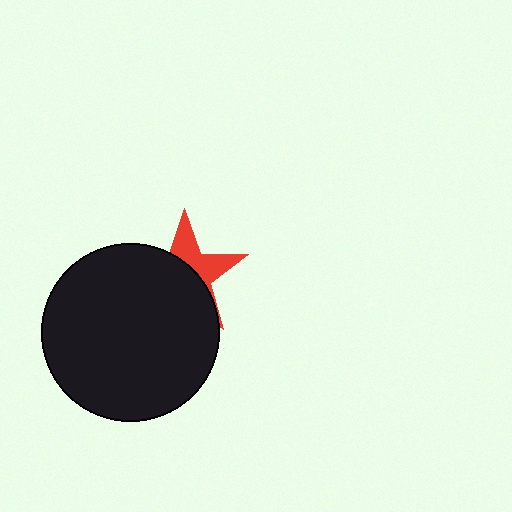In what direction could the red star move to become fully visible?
The red star could move toward the upper-right. That would shift it out from behind the black circle entirely.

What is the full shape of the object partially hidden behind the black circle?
The partially hidden object is a red star.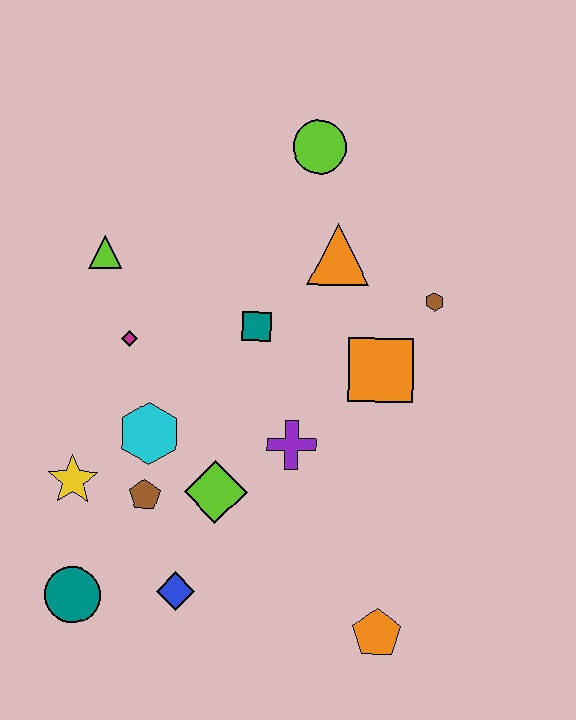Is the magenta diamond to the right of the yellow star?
Yes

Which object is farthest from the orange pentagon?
The lime circle is farthest from the orange pentagon.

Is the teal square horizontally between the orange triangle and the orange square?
No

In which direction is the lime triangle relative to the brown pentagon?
The lime triangle is above the brown pentagon.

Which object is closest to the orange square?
The brown hexagon is closest to the orange square.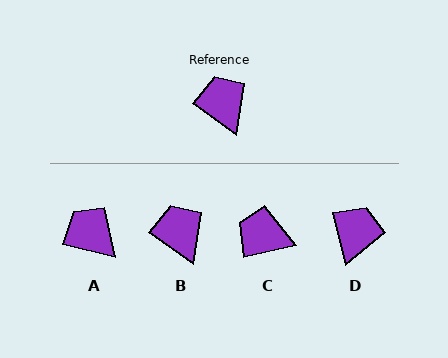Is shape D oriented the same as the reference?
No, it is off by about 42 degrees.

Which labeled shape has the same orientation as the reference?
B.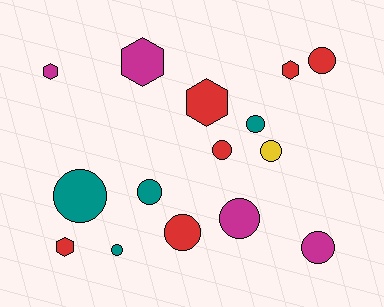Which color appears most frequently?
Red, with 6 objects.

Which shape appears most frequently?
Circle, with 10 objects.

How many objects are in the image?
There are 15 objects.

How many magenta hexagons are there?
There are 2 magenta hexagons.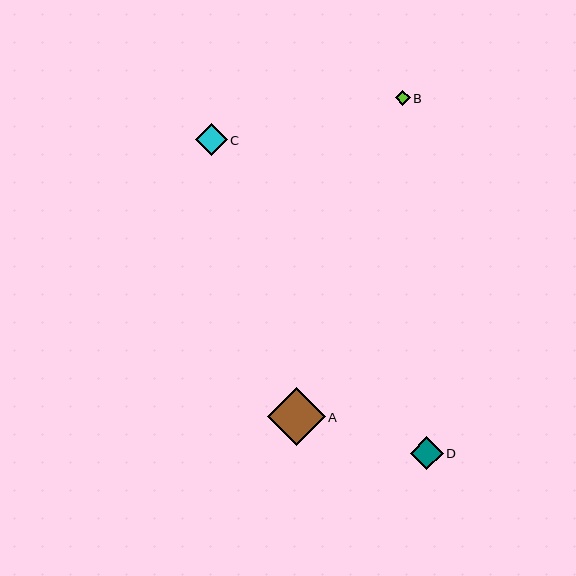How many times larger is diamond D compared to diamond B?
Diamond D is approximately 2.2 times the size of diamond B.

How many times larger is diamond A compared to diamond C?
Diamond A is approximately 1.8 times the size of diamond C.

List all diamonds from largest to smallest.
From largest to smallest: A, D, C, B.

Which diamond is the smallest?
Diamond B is the smallest with a size of approximately 15 pixels.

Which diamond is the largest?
Diamond A is the largest with a size of approximately 58 pixels.